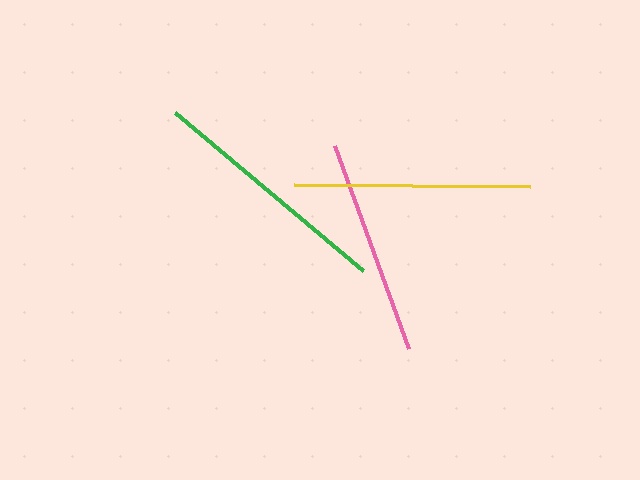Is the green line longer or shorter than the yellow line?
The green line is longer than the yellow line.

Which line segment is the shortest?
The pink line is the shortest at approximately 216 pixels.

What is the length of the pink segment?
The pink segment is approximately 216 pixels long.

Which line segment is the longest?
The green line is the longest at approximately 246 pixels.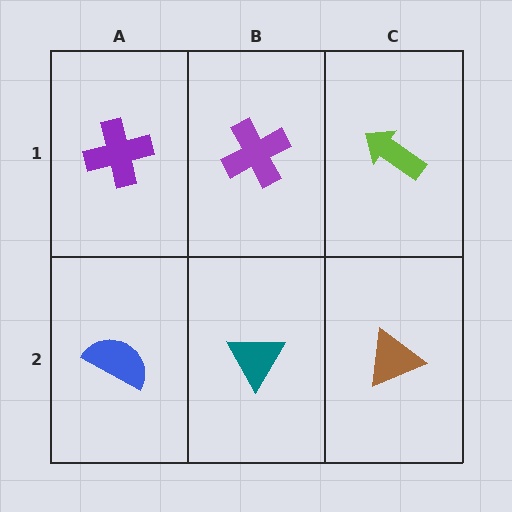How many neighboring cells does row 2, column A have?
2.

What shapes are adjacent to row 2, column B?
A purple cross (row 1, column B), a blue semicircle (row 2, column A), a brown triangle (row 2, column C).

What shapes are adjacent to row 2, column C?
A lime arrow (row 1, column C), a teal triangle (row 2, column B).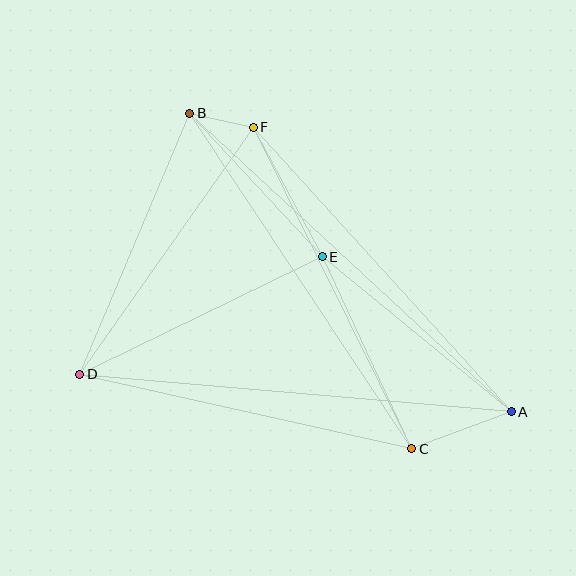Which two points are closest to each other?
Points B and F are closest to each other.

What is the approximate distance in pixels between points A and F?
The distance between A and F is approximately 384 pixels.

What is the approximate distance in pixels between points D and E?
The distance between D and E is approximately 270 pixels.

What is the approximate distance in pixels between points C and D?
The distance between C and D is approximately 340 pixels.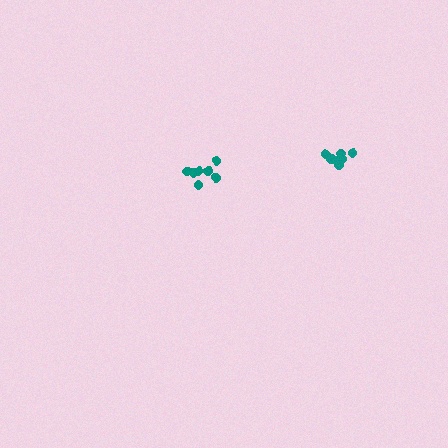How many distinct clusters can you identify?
There are 2 distinct clusters.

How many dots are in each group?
Group 1: 9 dots, Group 2: 7 dots (16 total).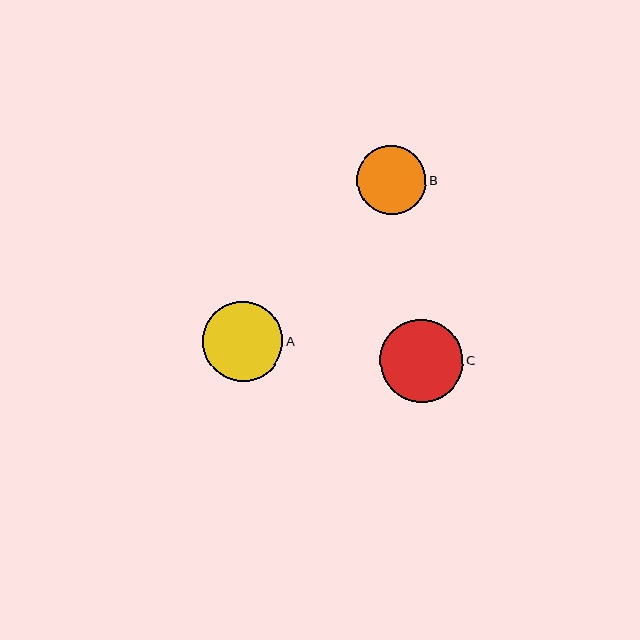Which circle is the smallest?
Circle B is the smallest with a size of approximately 69 pixels.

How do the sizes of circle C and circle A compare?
Circle C and circle A are approximately the same size.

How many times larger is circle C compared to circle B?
Circle C is approximately 1.2 times the size of circle B.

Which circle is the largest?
Circle C is the largest with a size of approximately 83 pixels.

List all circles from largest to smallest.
From largest to smallest: C, A, B.